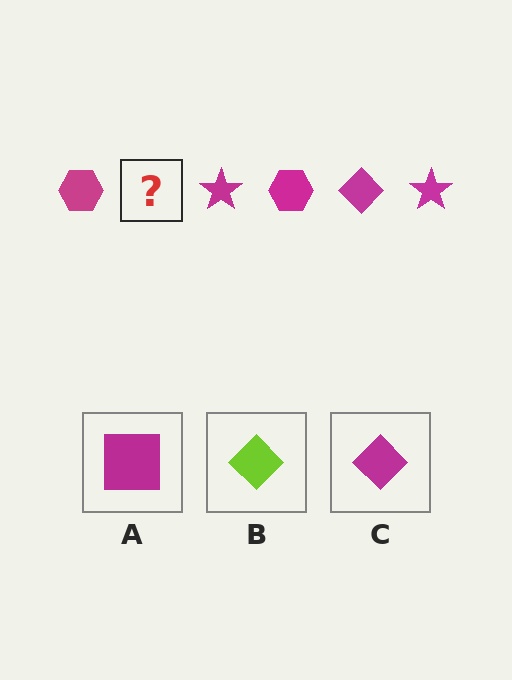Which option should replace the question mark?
Option C.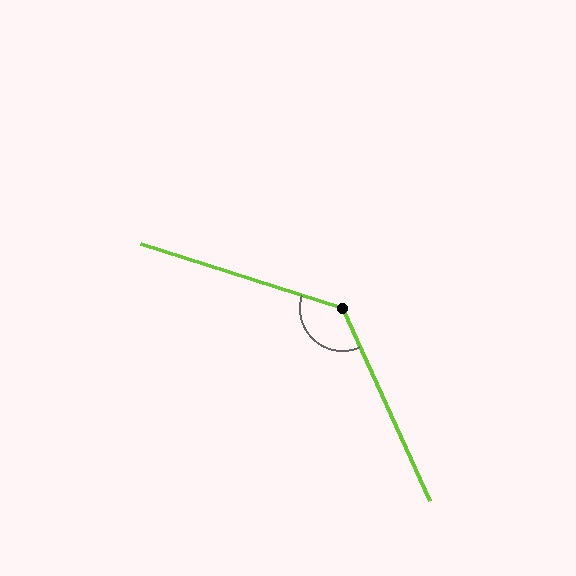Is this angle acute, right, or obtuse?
It is obtuse.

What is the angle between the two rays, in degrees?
Approximately 132 degrees.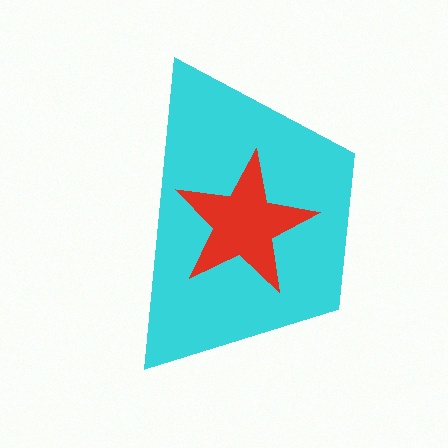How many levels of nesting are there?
2.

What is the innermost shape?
The red star.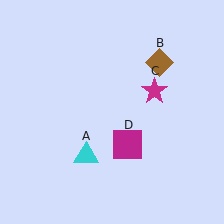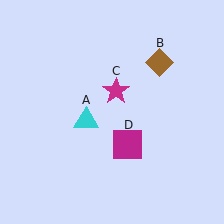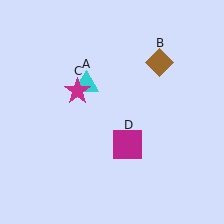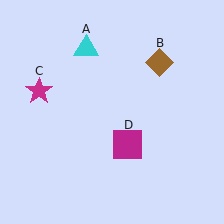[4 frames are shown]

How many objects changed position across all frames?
2 objects changed position: cyan triangle (object A), magenta star (object C).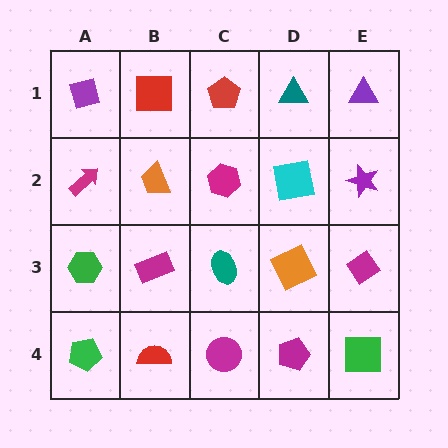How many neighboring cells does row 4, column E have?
2.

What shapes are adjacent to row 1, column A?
A magenta arrow (row 2, column A), a red square (row 1, column B).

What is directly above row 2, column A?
A purple diamond.